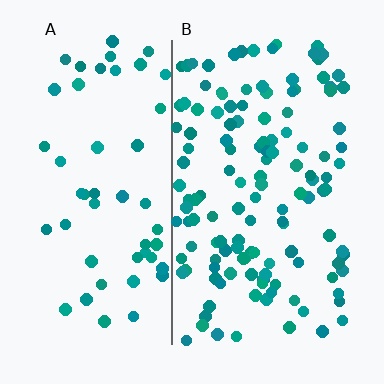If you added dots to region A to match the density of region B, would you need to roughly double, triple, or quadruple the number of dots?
Approximately triple.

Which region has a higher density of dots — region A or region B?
B (the right).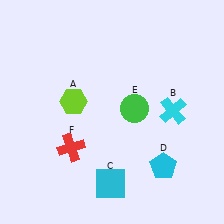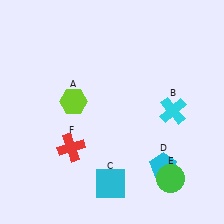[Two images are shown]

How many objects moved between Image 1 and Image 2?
1 object moved between the two images.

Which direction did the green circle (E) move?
The green circle (E) moved down.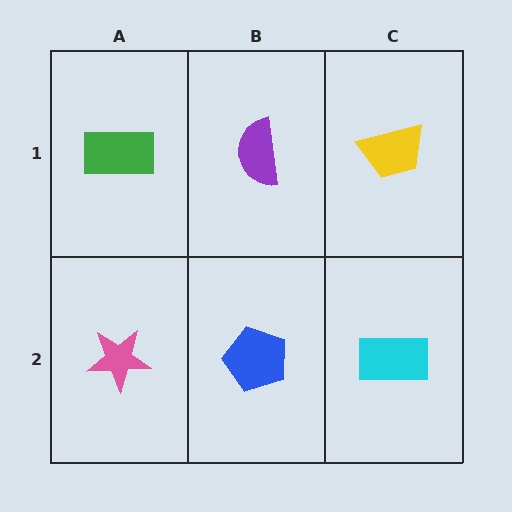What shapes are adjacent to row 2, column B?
A purple semicircle (row 1, column B), a pink star (row 2, column A), a cyan rectangle (row 2, column C).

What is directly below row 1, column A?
A pink star.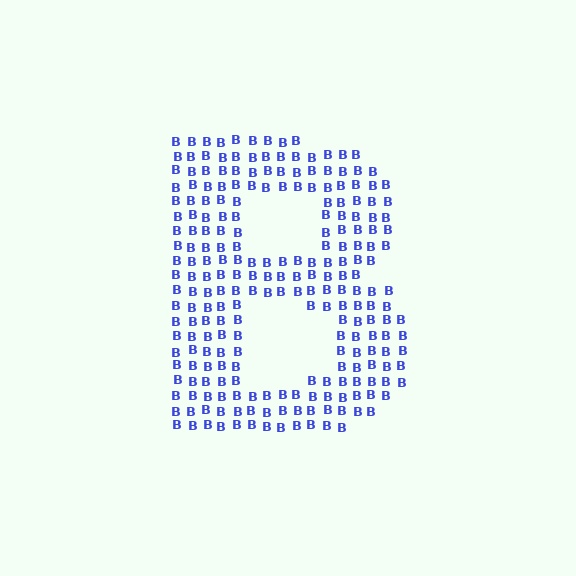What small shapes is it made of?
It is made of small letter B's.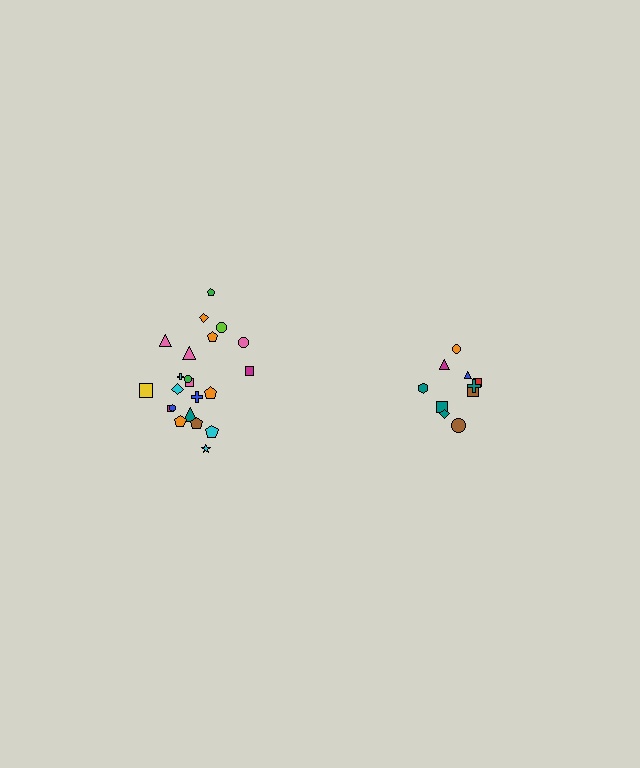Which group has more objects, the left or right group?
The left group.